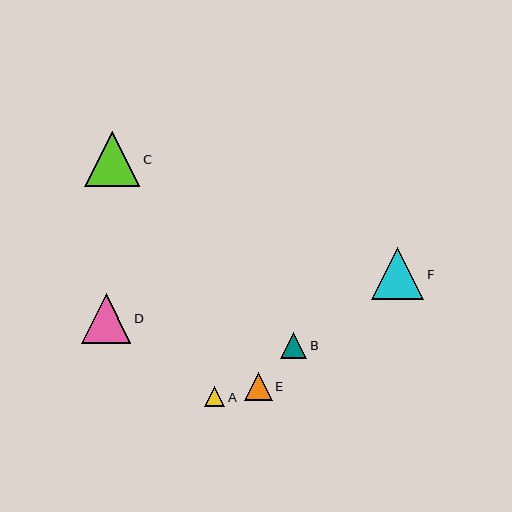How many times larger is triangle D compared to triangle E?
Triangle D is approximately 1.8 times the size of triangle E.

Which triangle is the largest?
Triangle C is the largest with a size of approximately 55 pixels.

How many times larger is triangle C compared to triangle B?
Triangle C is approximately 2.1 times the size of triangle B.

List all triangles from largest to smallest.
From largest to smallest: C, F, D, E, B, A.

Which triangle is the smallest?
Triangle A is the smallest with a size of approximately 20 pixels.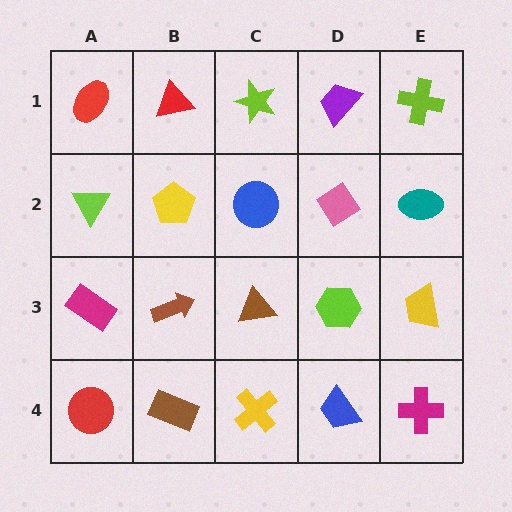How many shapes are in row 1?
5 shapes.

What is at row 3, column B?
A brown arrow.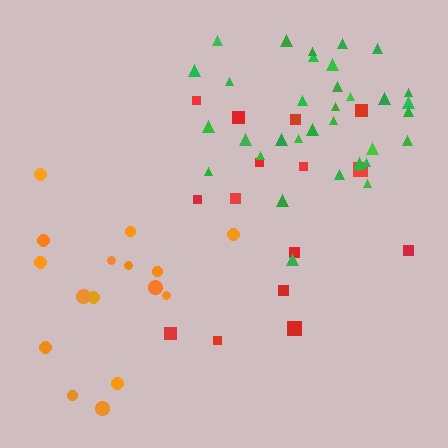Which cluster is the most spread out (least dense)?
Red.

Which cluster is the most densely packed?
Green.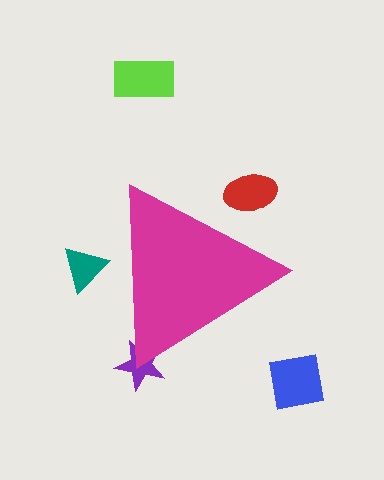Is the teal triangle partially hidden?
Yes, the teal triangle is partially hidden behind the magenta triangle.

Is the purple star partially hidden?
Yes, the purple star is partially hidden behind the magenta triangle.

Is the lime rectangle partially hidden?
No, the lime rectangle is fully visible.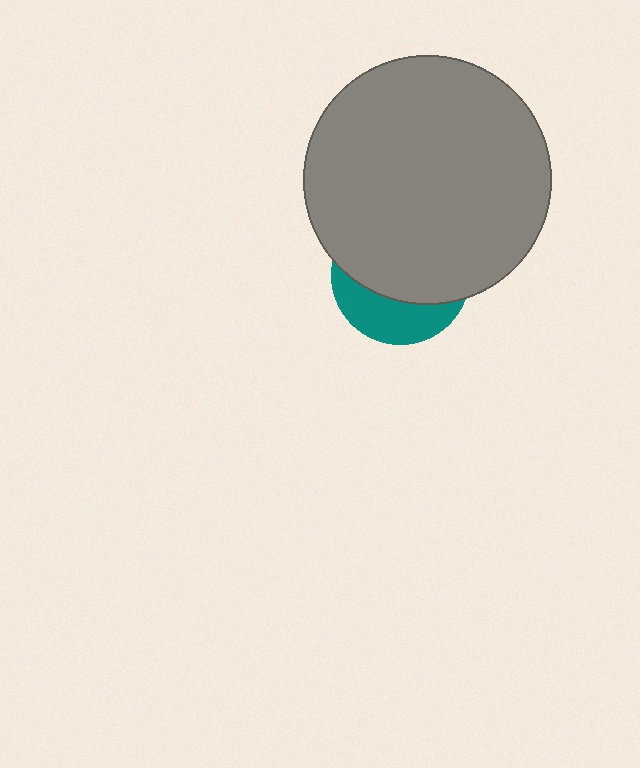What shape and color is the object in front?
The object in front is a gray circle.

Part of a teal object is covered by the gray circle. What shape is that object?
It is a circle.